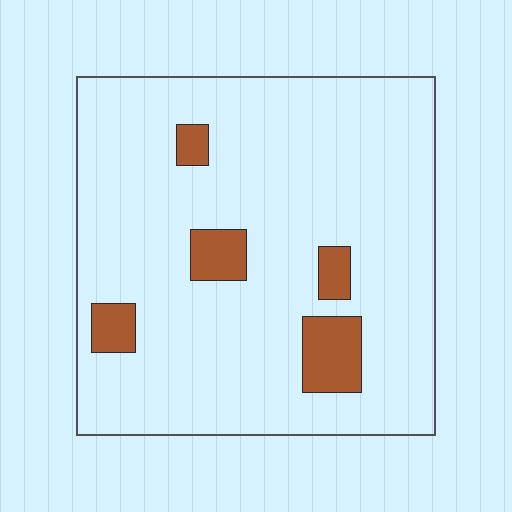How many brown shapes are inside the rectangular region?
5.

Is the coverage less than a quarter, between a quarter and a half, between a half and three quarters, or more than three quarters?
Less than a quarter.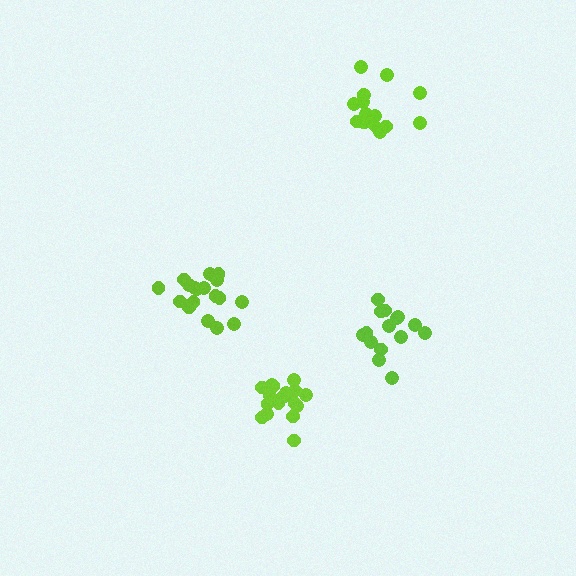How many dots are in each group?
Group 1: 18 dots, Group 2: 15 dots, Group 3: 15 dots, Group 4: 20 dots (68 total).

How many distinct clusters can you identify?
There are 4 distinct clusters.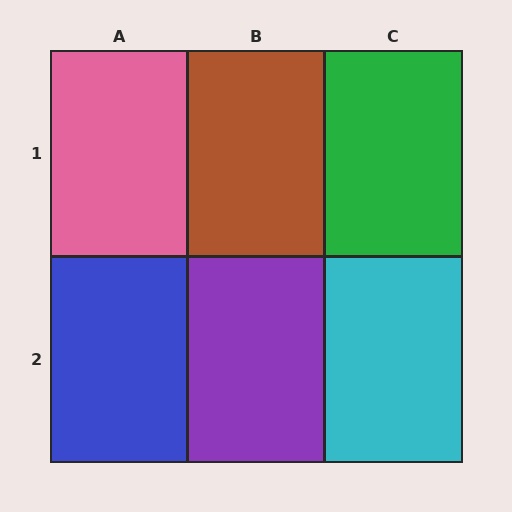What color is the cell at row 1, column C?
Green.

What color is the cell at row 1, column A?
Pink.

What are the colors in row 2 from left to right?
Blue, purple, cyan.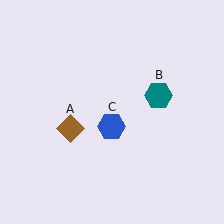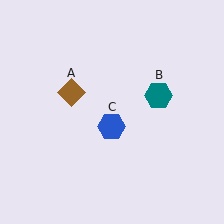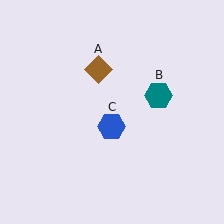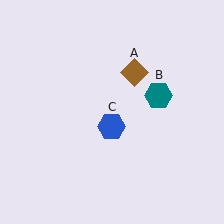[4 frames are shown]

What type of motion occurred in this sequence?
The brown diamond (object A) rotated clockwise around the center of the scene.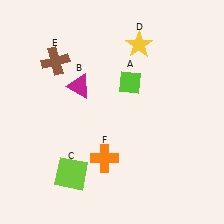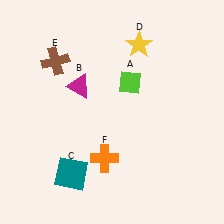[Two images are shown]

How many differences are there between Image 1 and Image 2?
There is 1 difference between the two images.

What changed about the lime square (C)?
In Image 1, C is lime. In Image 2, it changed to teal.